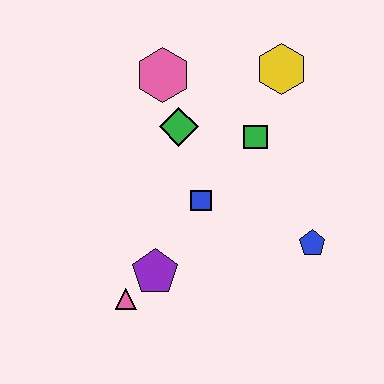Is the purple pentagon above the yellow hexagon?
No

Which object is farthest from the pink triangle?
The yellow hexagon is farthest from the pink triangle.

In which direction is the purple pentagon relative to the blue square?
The purple pentagon is below the blue square.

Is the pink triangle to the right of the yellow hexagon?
No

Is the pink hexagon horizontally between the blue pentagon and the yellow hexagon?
No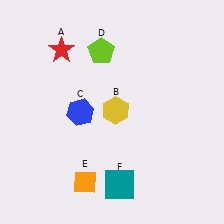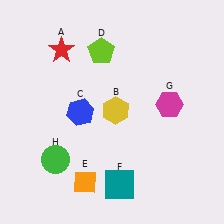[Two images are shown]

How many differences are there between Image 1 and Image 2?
There are 2 differences between the two images.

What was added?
A magenta hexagon (G), a green circle (H) were added in Image 2.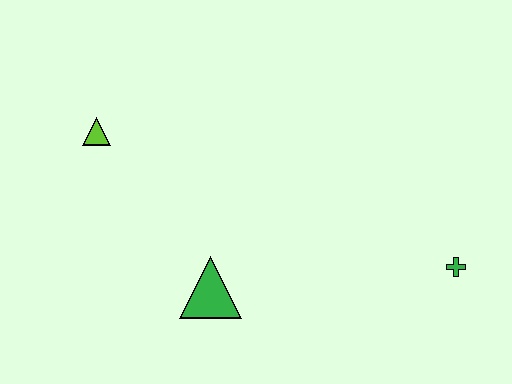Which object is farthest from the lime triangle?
The green cross is farthest from the lime triangle.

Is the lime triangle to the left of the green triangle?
Yes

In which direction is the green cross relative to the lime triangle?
The green cross is to the right of the lime triangle.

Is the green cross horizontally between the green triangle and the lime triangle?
No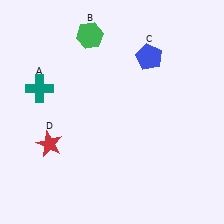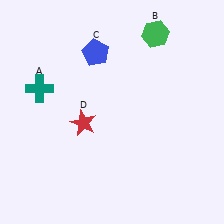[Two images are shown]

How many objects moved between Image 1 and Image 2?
3 objects moved between the two images.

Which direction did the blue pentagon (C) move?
The blue pentagon (C) moved left.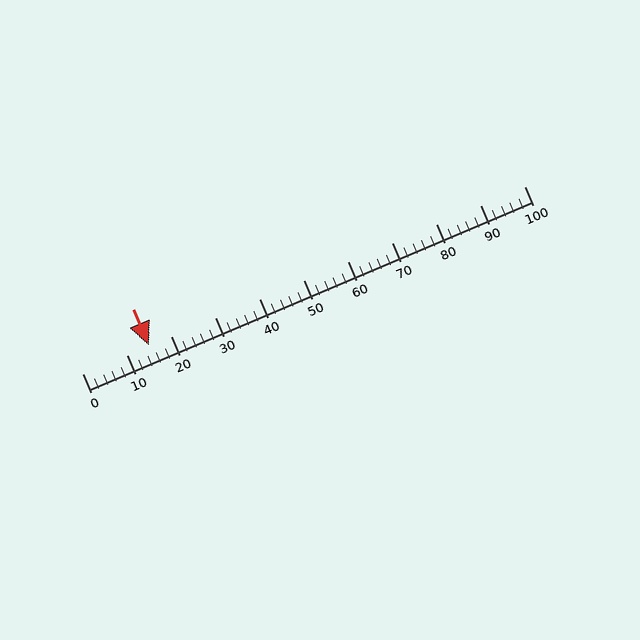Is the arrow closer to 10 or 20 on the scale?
The arrow is closer to 20.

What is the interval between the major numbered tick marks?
The major tick marks are spaced 10 units apart.